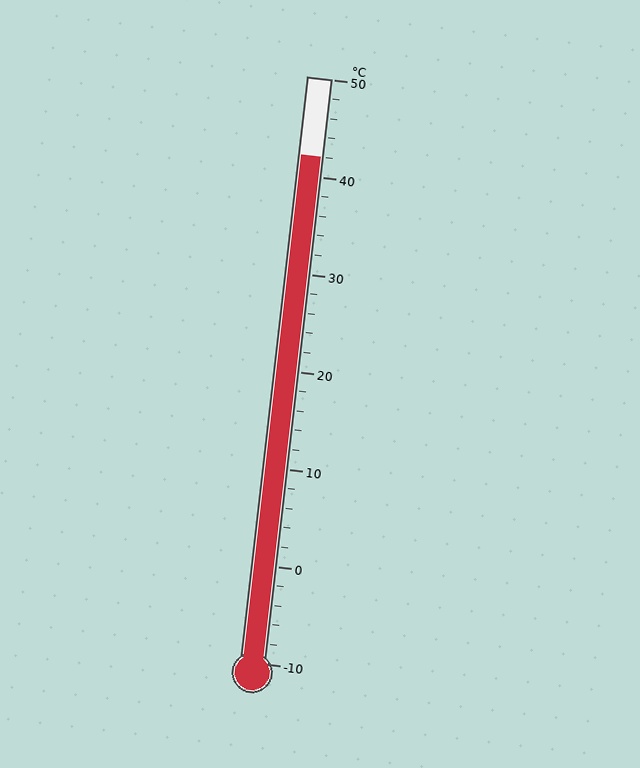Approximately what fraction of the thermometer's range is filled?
The thermometer is filled to approximately 85% of its range.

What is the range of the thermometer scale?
The thermometer scale ranges from -10°C to 50°C.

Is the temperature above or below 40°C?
The temperature is above 40°C.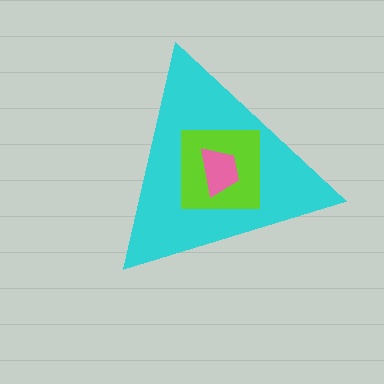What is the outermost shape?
The cyan triangle.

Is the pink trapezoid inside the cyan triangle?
Yes.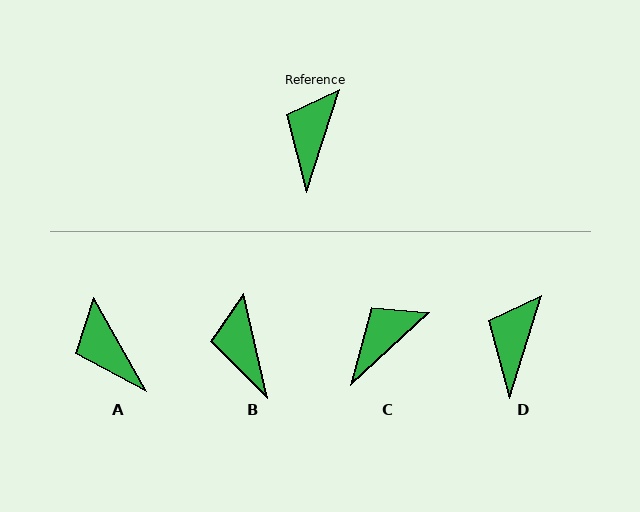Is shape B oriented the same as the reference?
No, it is off by about 31 degrees.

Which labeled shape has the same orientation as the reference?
D.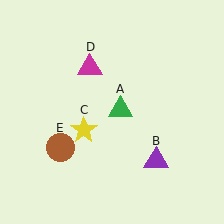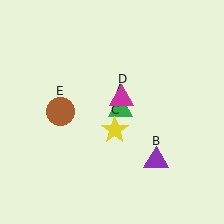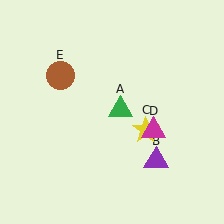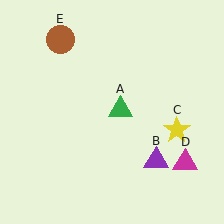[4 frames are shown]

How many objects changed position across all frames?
3 objects changed position: yellow star (object C), magenta triangle (object D), brown circle (object E).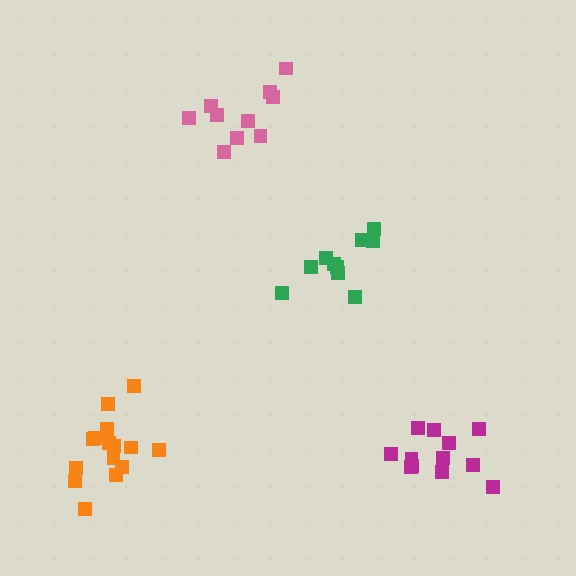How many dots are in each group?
Group 1: 15 dots, Group 2: 10 dots, Group 3: 12 dots, Group 4: 10 dots (47 total).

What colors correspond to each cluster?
The clusters are colored: orange, green, magenta, pink.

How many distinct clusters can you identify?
There are 4 distinct clusters.